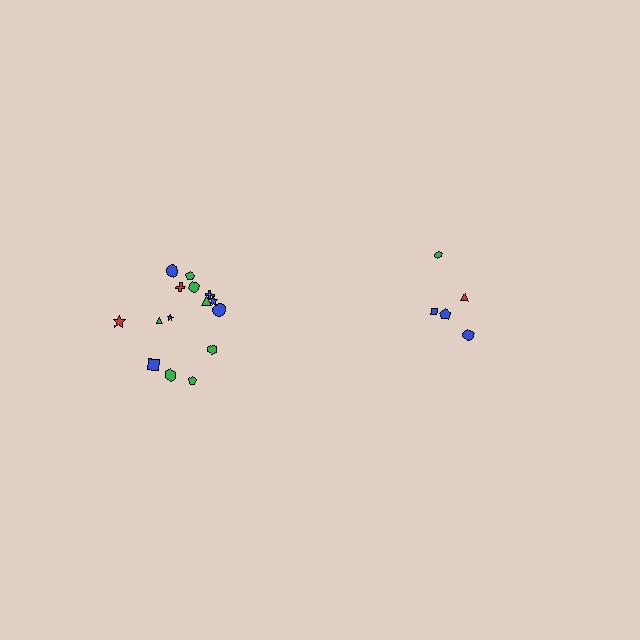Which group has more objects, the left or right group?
The left group.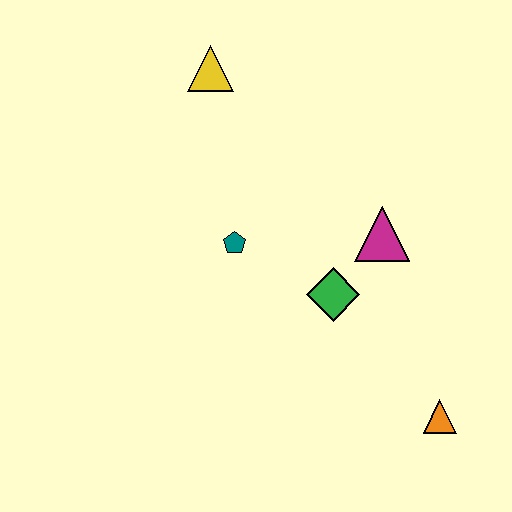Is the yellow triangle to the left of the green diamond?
Yes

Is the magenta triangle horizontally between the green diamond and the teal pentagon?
No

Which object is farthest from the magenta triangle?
The yellow triangle is farthest from the magenta triangle.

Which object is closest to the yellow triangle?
The teal pentagon is closest to the yellow triangle.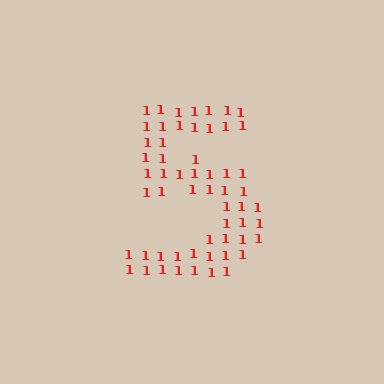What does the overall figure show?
The overall figure shows the digit 5.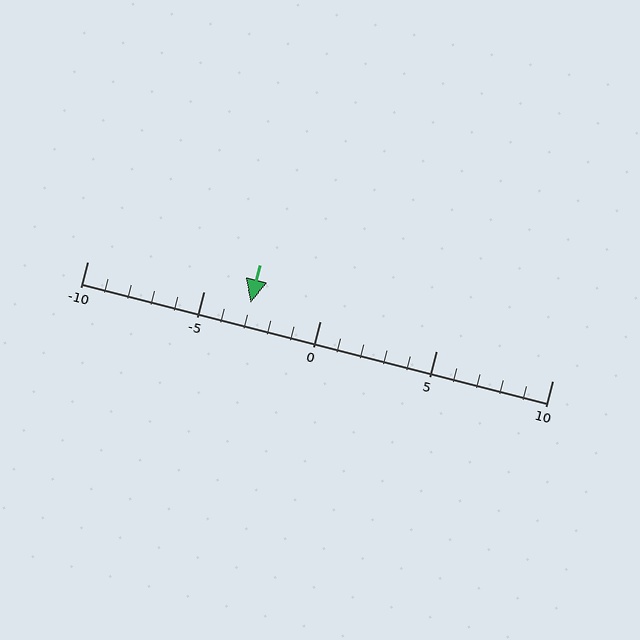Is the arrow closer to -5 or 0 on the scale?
The arrow is closer to -5.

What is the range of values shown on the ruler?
The ruler shows values from -10 to 10.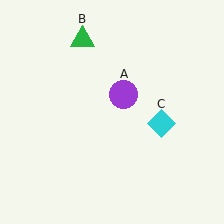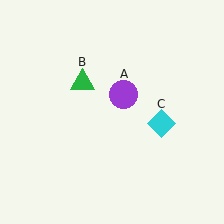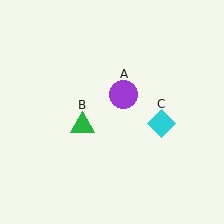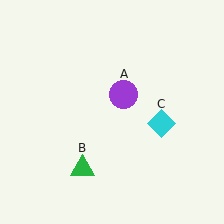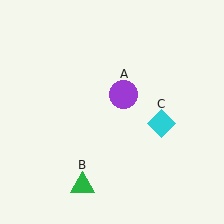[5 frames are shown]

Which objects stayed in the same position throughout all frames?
Purple circle (object A) and cyan diamond (object C) remained stationary.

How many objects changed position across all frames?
1 object changed position: green triangle (object B).